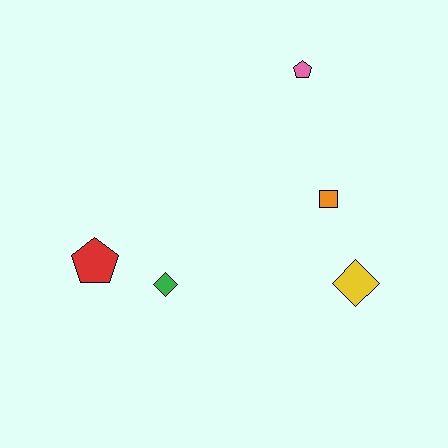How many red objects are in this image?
There is 1 red object.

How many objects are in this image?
There are 5 objects.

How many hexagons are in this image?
There are no hexagons.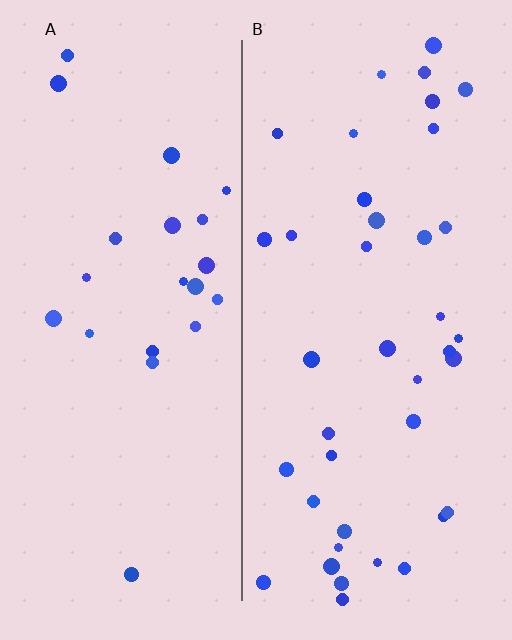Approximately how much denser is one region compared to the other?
Approximately 1.8× — region B over region A.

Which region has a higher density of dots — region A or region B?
B (the right).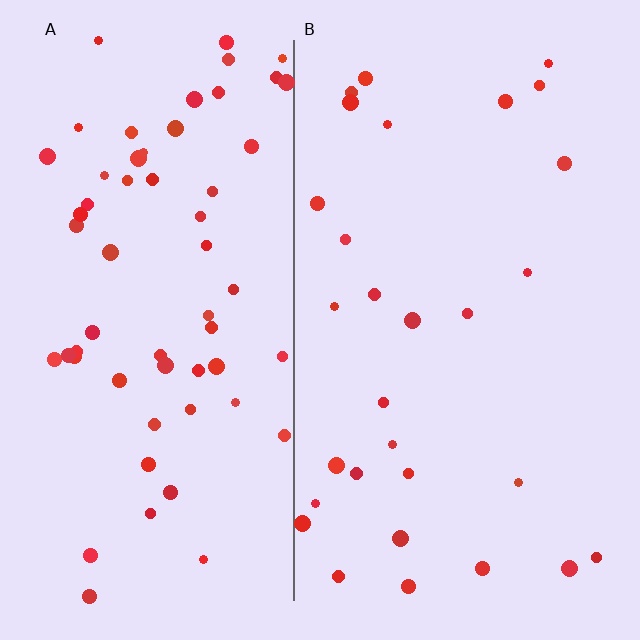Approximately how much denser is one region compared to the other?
Approximately 2.0× — region A over region B.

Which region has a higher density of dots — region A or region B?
A (the left).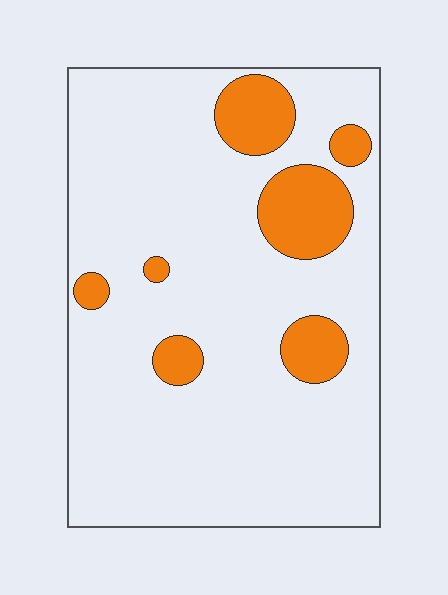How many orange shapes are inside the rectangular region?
7.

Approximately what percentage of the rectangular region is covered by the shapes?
Approximately 15%.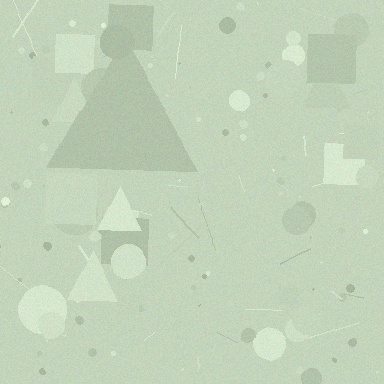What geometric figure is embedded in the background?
A triangle is embedded in the background.